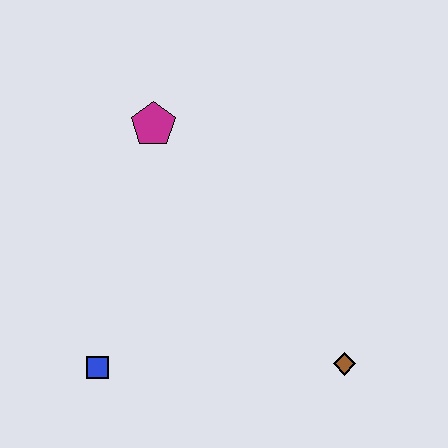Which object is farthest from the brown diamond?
The magenta pentagon is farthest from the brown diamond.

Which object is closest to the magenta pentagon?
The blue square is closest to the magenta pentagon.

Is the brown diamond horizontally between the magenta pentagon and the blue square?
No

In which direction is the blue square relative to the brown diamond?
The blue square is to the left of the brown diamond.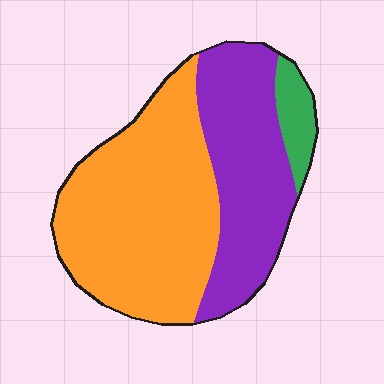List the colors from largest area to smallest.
From largest to smallest: orange, purple, green.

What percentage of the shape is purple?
Purple takes up about three eighths (3/8) of the shape.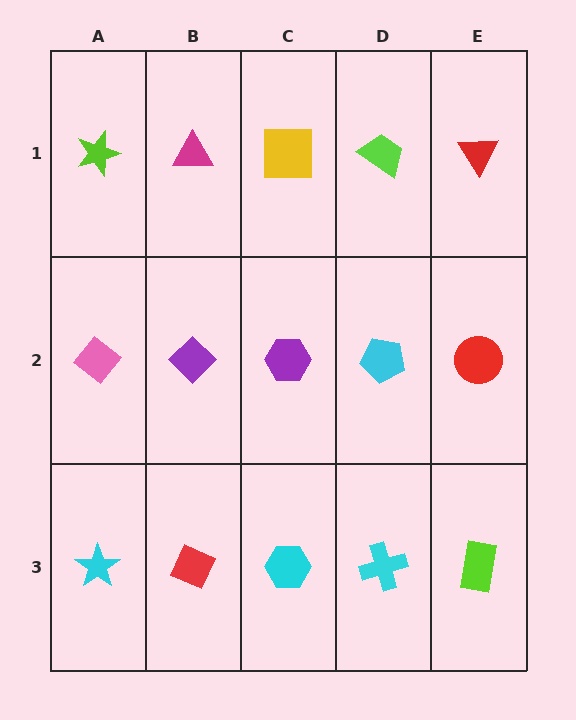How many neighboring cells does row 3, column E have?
2.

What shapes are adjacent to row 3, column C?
A purple hexagon (row 2, column C), a red diamond (row 3, column B), a cyan cross (row 3, column D).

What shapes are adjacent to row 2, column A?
A lime star (row 1, column A), a cyan star (row 3, column A), a purple diamond (row 2, column B).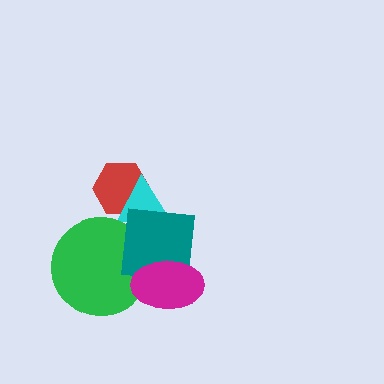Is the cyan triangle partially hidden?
Yes, it is partially covered by another shape.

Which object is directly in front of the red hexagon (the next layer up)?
The cyan triangle is directly in front of the red hexagon.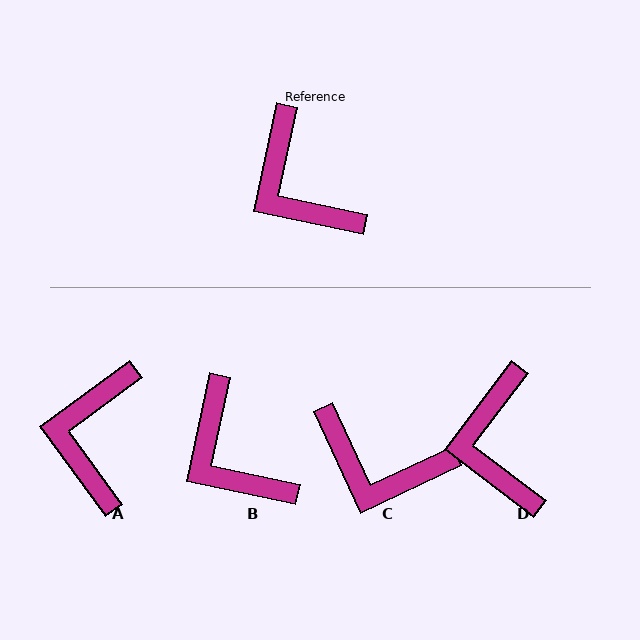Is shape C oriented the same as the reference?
No, it is off by about 37 degrees.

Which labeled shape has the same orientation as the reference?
B.